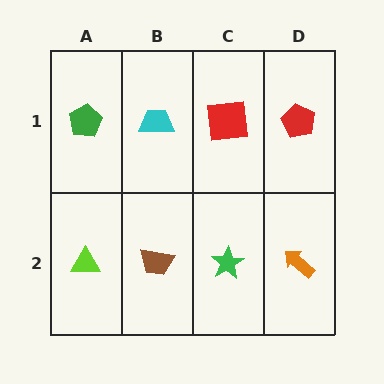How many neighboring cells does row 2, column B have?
3.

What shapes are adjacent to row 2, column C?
A red square (row 1, column C), a brown trapezoid (row 2, column B), an orange arrow (row 2, column D).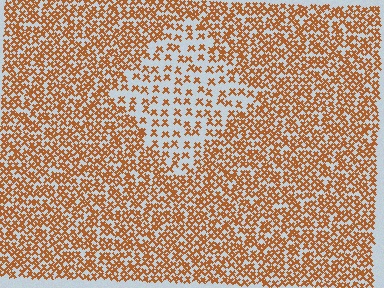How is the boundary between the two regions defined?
The boundary is defined by a change in element density (approximately 2.2x ratio). All elements are the same color, size, and shape.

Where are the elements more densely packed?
The elements are more densely packed outside the diamond boundary.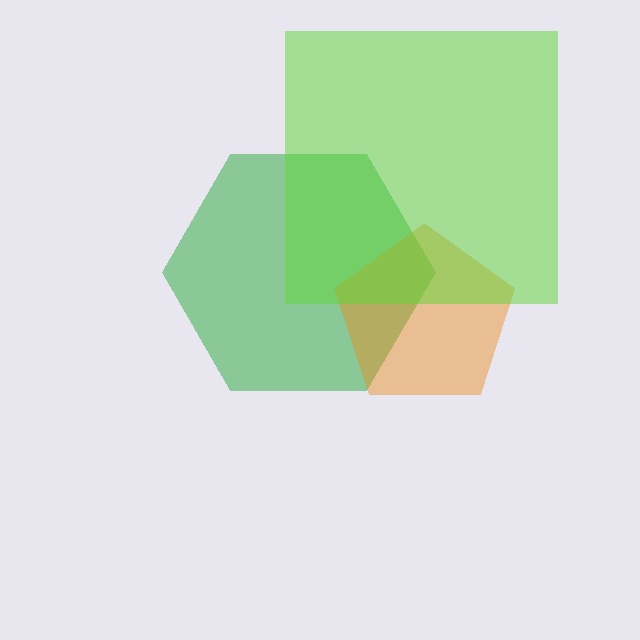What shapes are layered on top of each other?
The layered shapes are: a green hexagon, an orange pentagon, a lime square.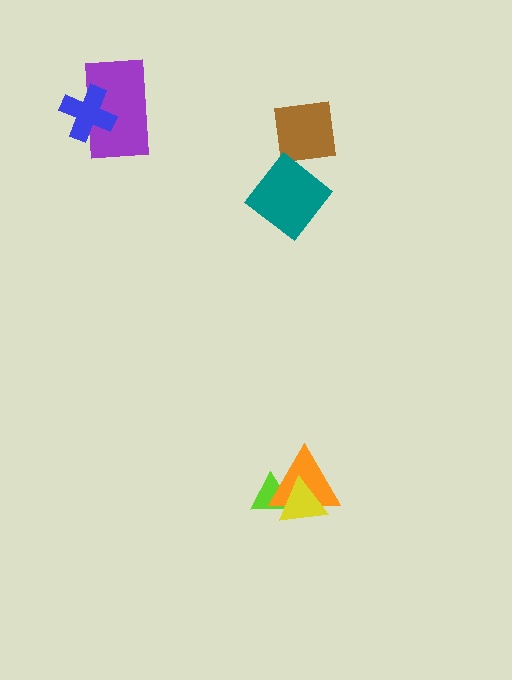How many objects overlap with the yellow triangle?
2 objects overlap with the yellow triangle.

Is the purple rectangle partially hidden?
Yes, it is partially covered by another shape.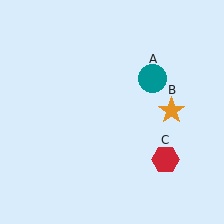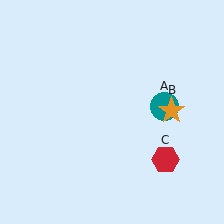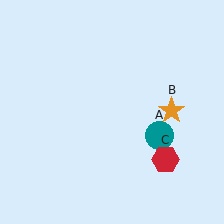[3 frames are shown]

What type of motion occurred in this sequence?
The teal circle (object A) rotated clockwise around the center of the scene.